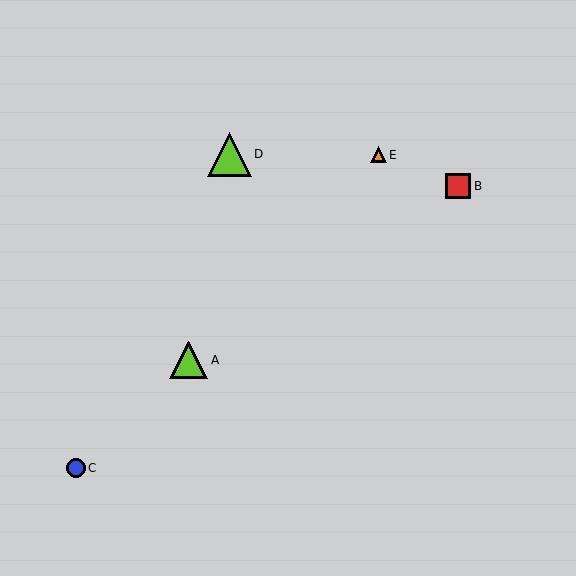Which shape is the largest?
The lime triangle (labeled D) is the largest.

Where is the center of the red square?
The center of the red square is at (458, 186).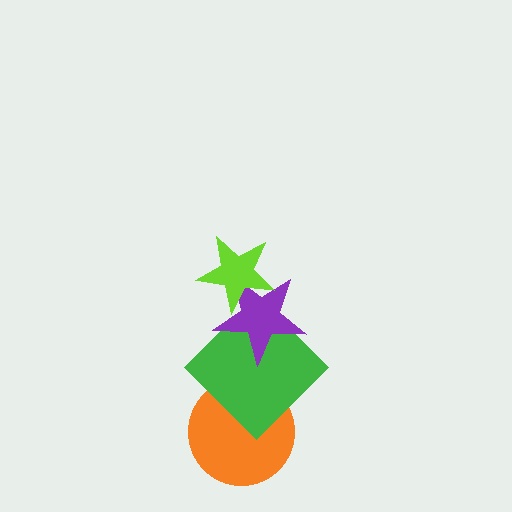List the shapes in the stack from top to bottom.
From top to bottom: the lime star, the purple star, the green diamond, the orange circle.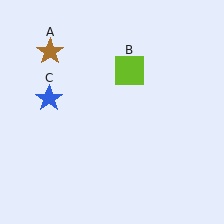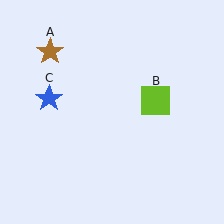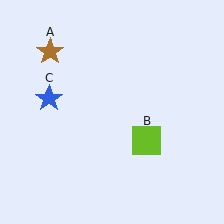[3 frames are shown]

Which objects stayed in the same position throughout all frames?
Brown star (object A) and blue star (object C) remained stationary.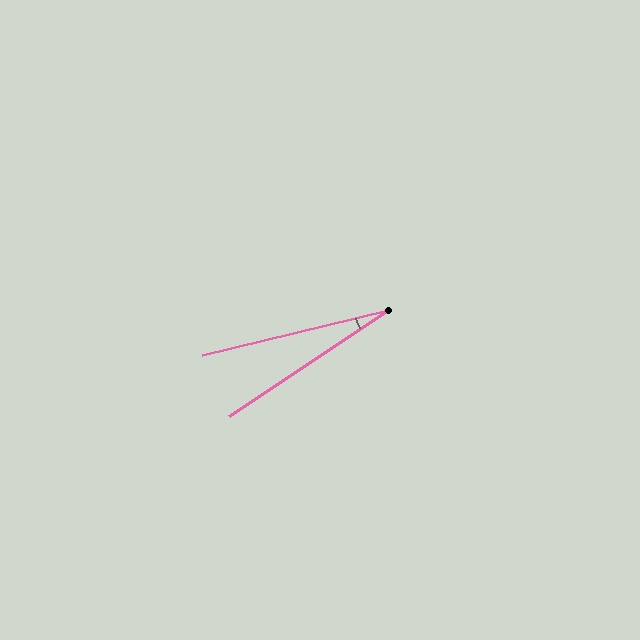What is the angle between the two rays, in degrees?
Approximately 20 degrees.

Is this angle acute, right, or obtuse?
It is acute.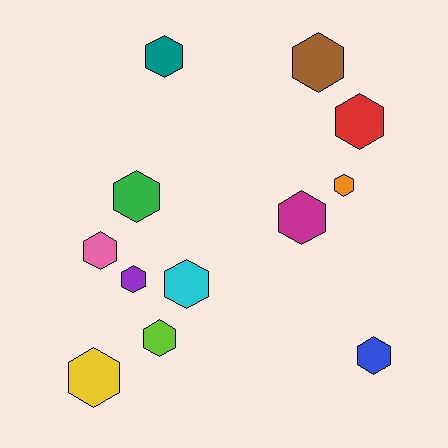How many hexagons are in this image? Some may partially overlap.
There are 12 hexagons.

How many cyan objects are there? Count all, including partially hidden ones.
There is 1 cyan object.